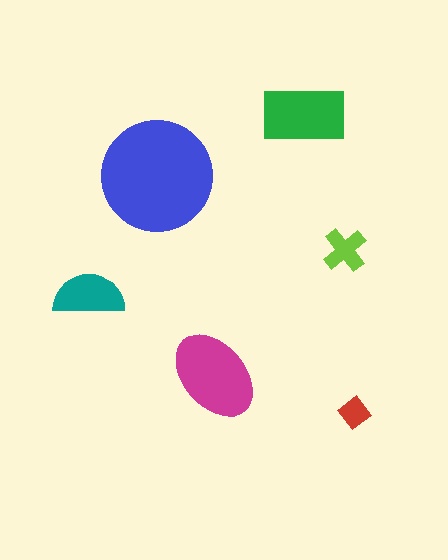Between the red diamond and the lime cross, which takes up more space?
The lime cross.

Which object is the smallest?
The red diamond.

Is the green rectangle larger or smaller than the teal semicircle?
Larger.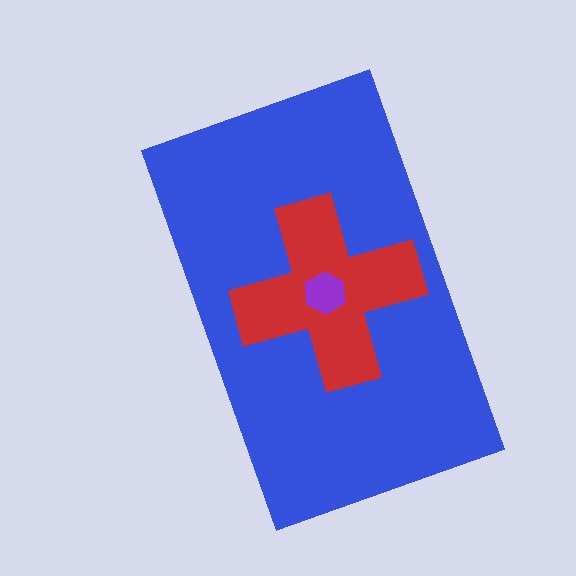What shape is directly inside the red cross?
The purple hexagon.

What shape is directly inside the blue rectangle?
The red cross.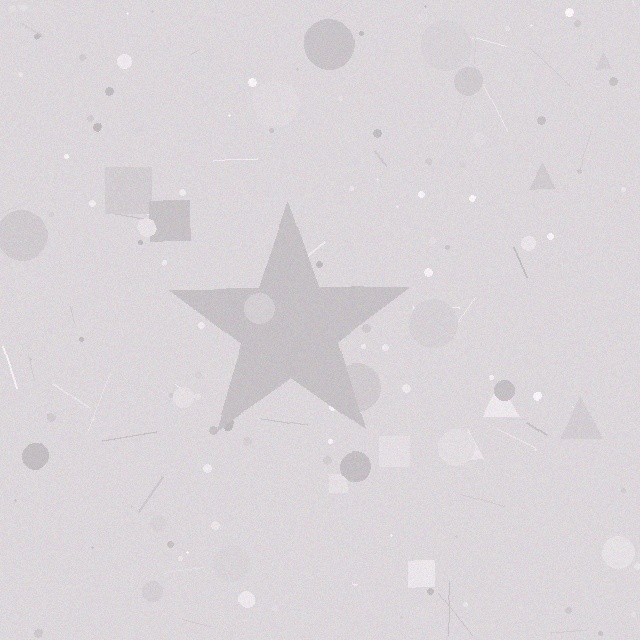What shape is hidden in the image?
A star is hidden in the image.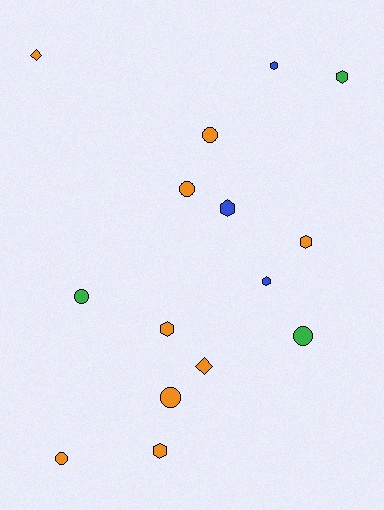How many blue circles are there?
There are no blue circles.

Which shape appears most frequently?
Hexagon, with 7 objects.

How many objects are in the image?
There are 15 objects.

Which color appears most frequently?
Orange, with 9 objects.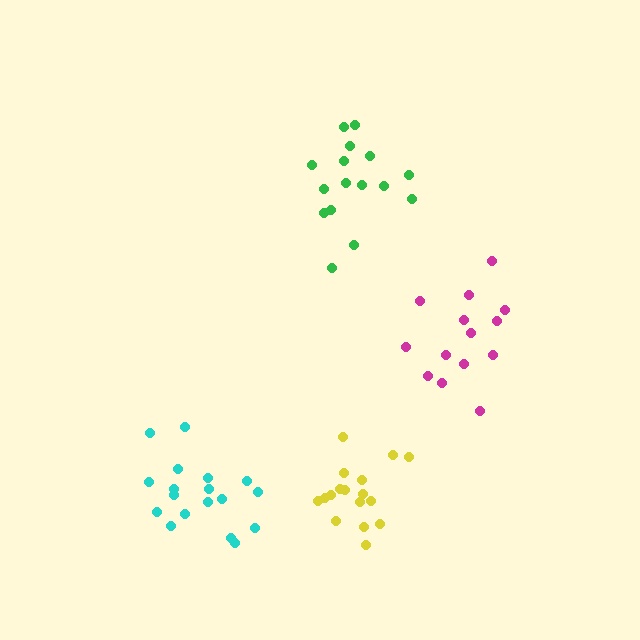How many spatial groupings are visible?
There are 4 spatial groupings.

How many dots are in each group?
Group 1: 14 dots, Group 2: 16 dots, Group 3: 17 dots, Group 4: 18 dots (65 total).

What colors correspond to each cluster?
The clusters are colored: magenta, green, yellow, cyan.